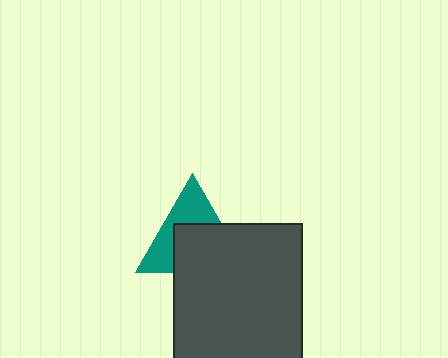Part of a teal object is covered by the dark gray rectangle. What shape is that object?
It is a triangle.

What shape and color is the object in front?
The object in front is a dark gray rectangle.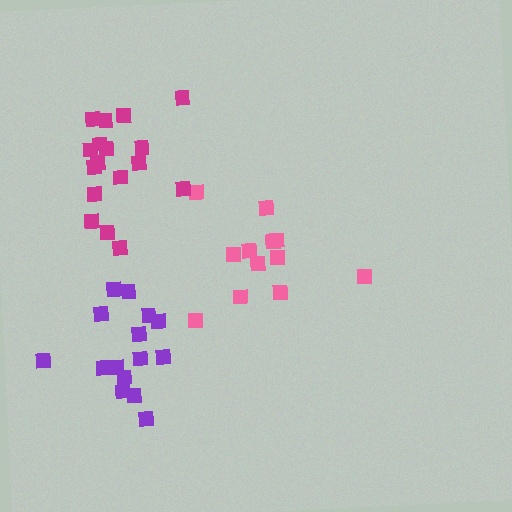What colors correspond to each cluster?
The clusters are colored: pink, magenta, purple.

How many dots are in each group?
Group 1: 12 dots, Group 2: 17 dots, Group 3: 15 dots (44 total).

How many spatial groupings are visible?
There are 3 spatial groupings.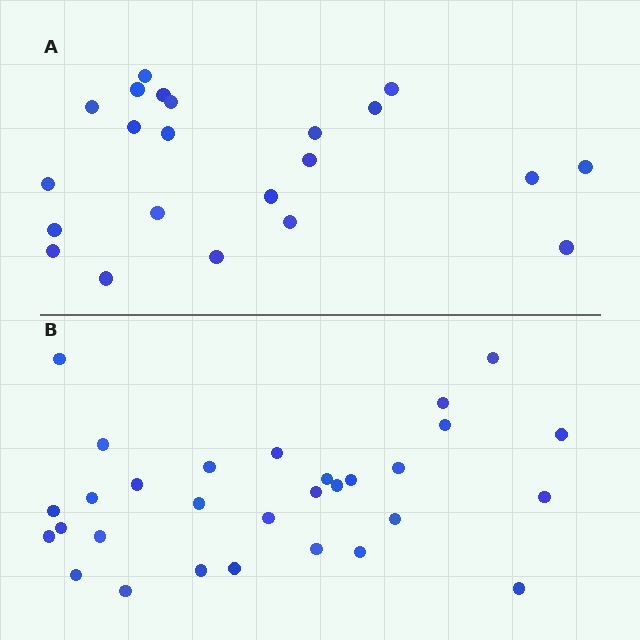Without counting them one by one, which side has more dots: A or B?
Region B (the bottom region) has more dots.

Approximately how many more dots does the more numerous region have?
Region B has roughly 8 or so more dots than region A.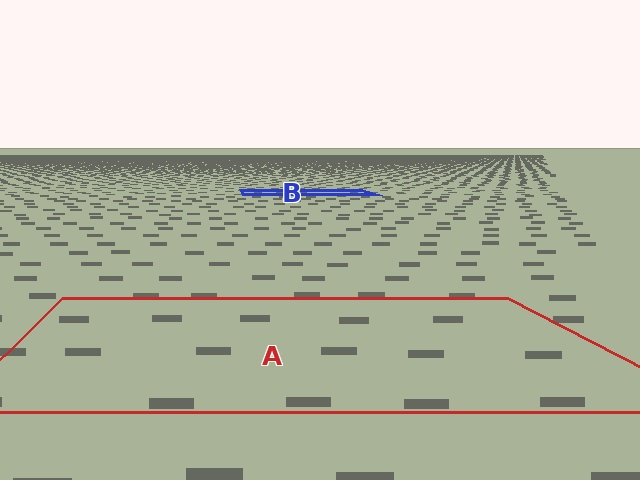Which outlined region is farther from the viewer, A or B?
Region B is farther from the viewer — the texture elements inside it appear smaller and more densely packed.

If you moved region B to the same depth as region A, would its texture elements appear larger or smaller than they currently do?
They would appear larger. At a closer depth, the same texture elements are projected at a bigger on-screen size.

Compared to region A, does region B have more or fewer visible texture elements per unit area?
Region B has more texture elements per unit area — they are packed more densely because it is farther away.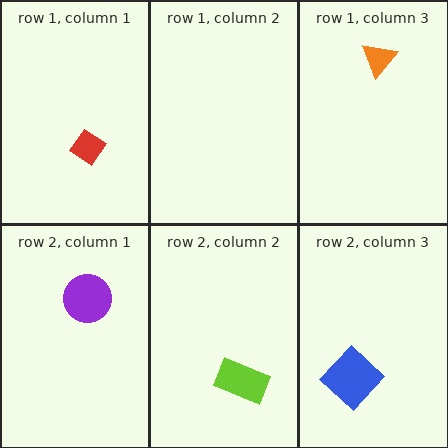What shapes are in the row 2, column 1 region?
The purple circle.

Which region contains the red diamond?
The row 1, column 1 region.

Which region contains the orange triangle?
The row 1, column 3 region.